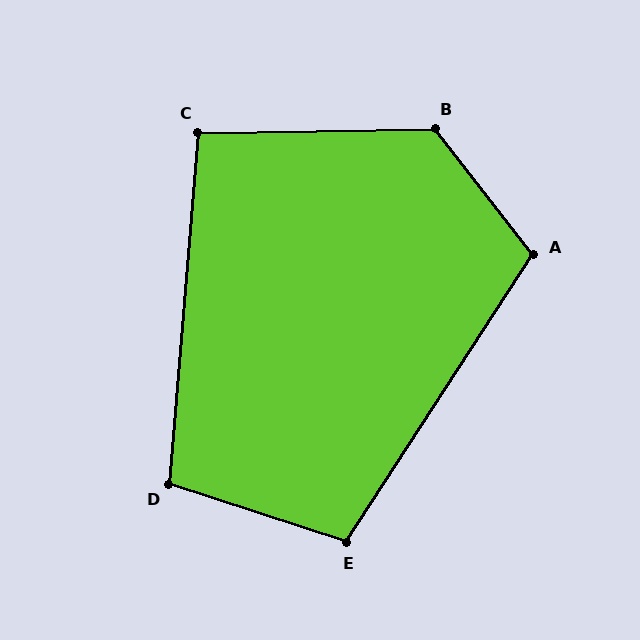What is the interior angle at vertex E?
Approximately 105 degrees (obtuse).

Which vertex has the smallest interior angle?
C, at approximately 96 degrees.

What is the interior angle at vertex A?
Approximately 109 degrees (obtuse).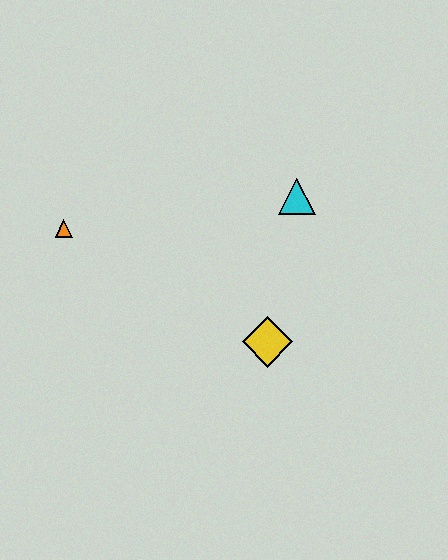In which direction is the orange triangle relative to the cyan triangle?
The orange triangle is to the left of the cyan triangle.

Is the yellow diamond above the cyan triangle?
No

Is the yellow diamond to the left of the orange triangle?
No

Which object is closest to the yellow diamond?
The cyan triangle is closest to the yellow diamond.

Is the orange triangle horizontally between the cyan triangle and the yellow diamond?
No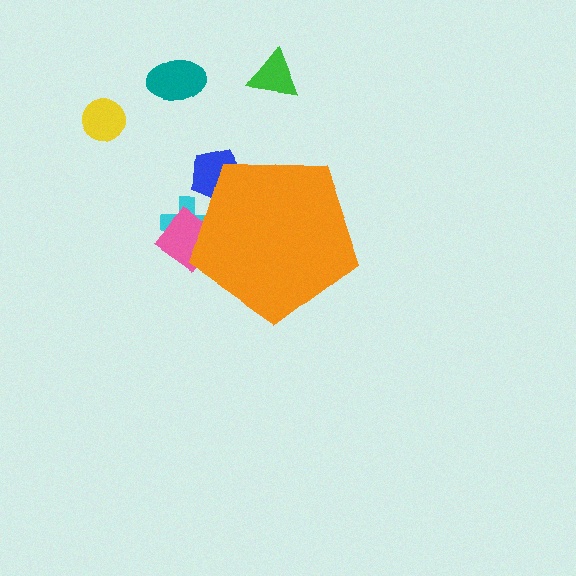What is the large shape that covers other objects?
An orange pentagon.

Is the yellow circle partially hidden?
No, the yellow circle is fully visible.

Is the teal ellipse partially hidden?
No, the teal ellipse is fully visible.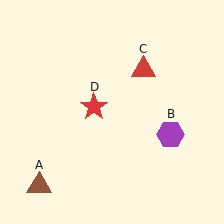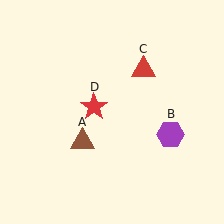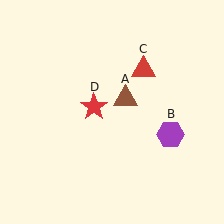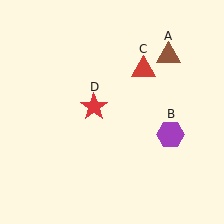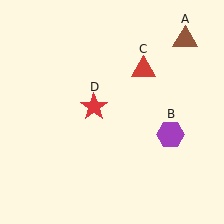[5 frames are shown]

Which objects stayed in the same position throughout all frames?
Purple hexagon (object B) and red triangle (object C) and red star (object D) remained stationary.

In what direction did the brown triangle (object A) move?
The brown triangle (object A) moved up and to the right.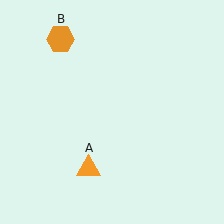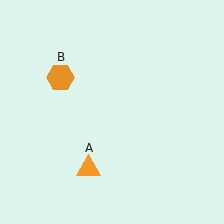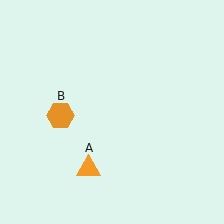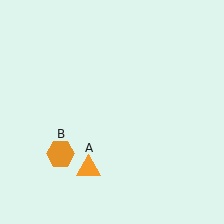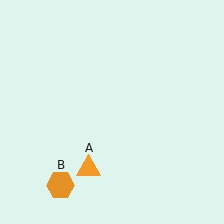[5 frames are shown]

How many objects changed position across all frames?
1 object changed position: orange hexagon (object B).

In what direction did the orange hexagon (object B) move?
The orange hexagon (object B) moved down.